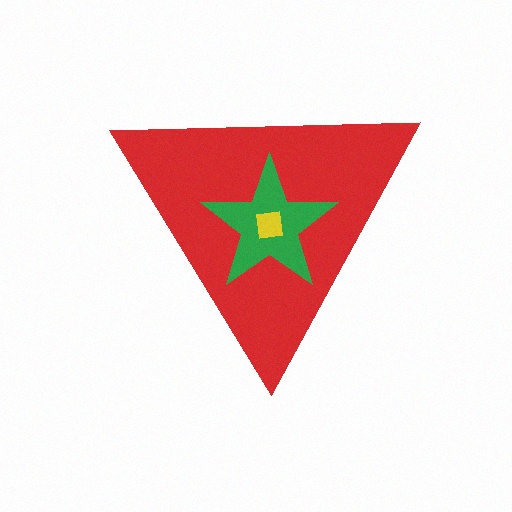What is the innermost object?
The yellow square.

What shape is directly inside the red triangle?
The green star.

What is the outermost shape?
The red triangle.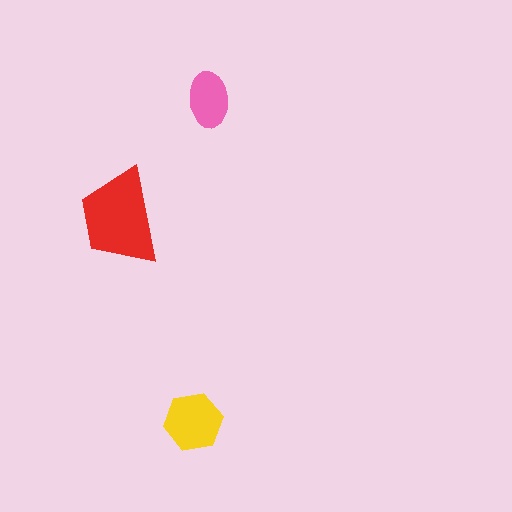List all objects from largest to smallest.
The red trapezoid, the yellow hexagon, the pink ellipse.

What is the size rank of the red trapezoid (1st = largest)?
1st.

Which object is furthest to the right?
The pink ellipse is rightmost.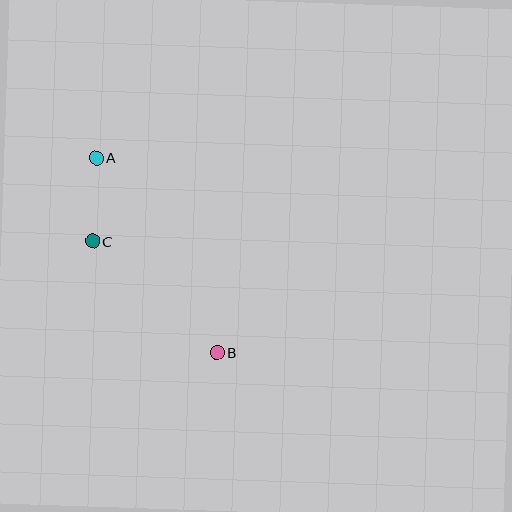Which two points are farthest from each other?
Points A and B are farthest from each other.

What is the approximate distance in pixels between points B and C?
The distance between B and C is approximately 167 pixels.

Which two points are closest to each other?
Points A and C are closest to each other.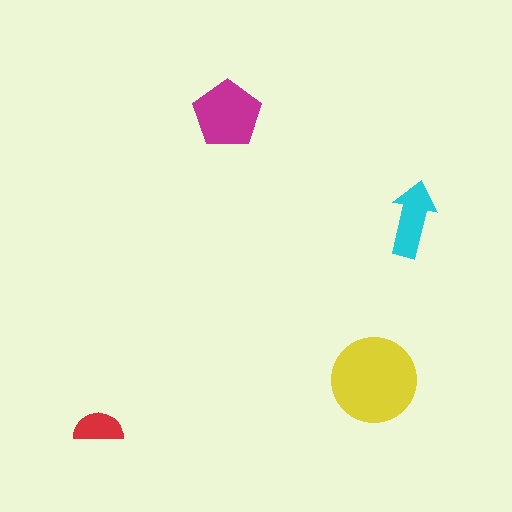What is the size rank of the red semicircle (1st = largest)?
4th.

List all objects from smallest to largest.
The red semicircle, the cyan arrow, the magenta pentagon, the yellow circle.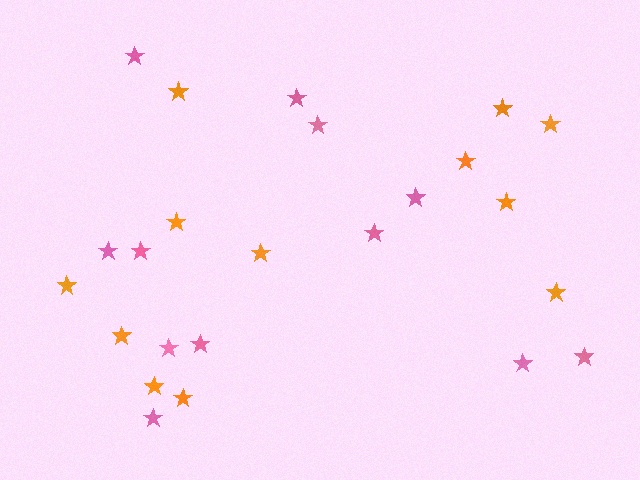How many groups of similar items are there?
There are 2 groups: one group of orange stars (12) and one group of pink stars (12).